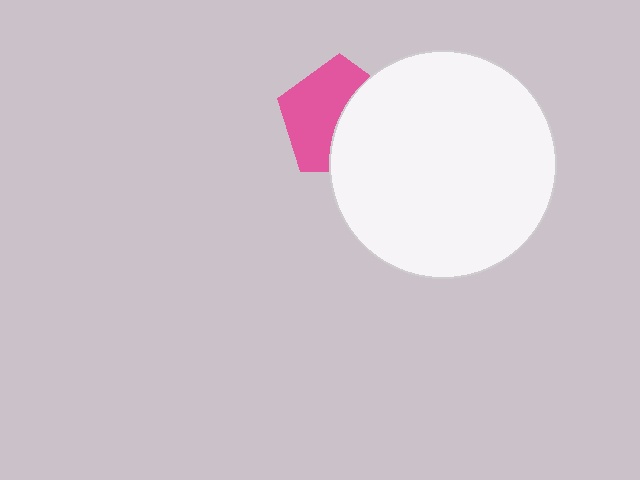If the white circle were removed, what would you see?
You would see the complete pink pentagon.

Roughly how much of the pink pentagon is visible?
About half of it is visible (roughly 55%).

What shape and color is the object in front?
The object in front is a white circle.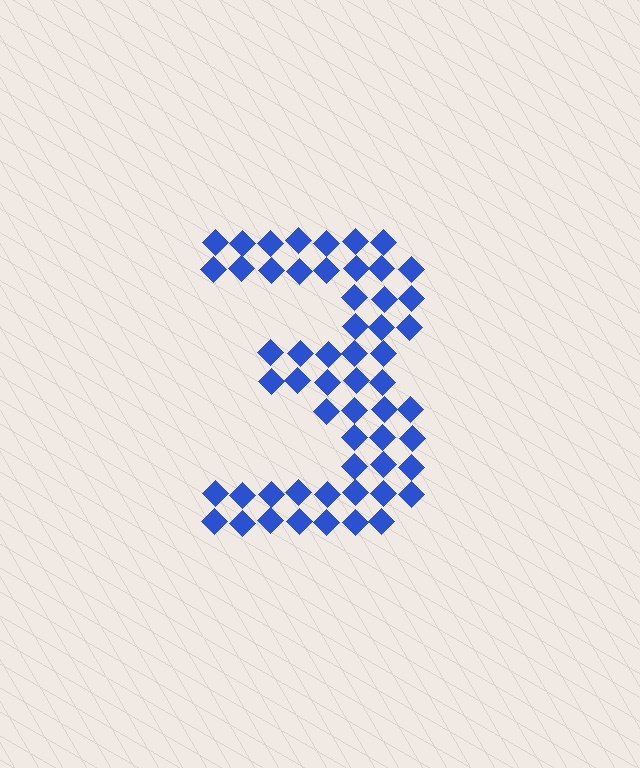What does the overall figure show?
The overall figure shows the digit 3.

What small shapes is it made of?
It is made of small diamonds.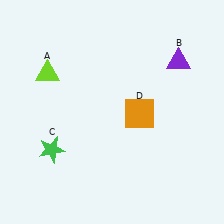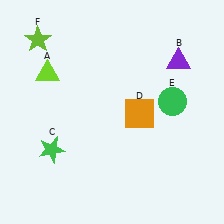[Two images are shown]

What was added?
A green circle (E), a lime star (F) were added in Image 2.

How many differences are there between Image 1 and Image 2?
There are 2 differences between the two images.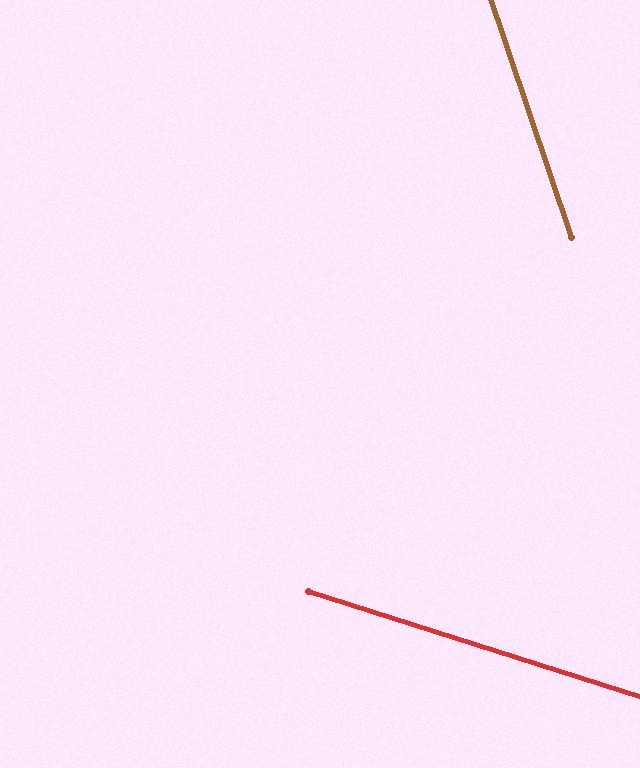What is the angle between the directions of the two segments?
Approximately 54 degrees.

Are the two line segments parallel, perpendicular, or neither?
Neither parallel nor perpendicular — they differ by about 54°.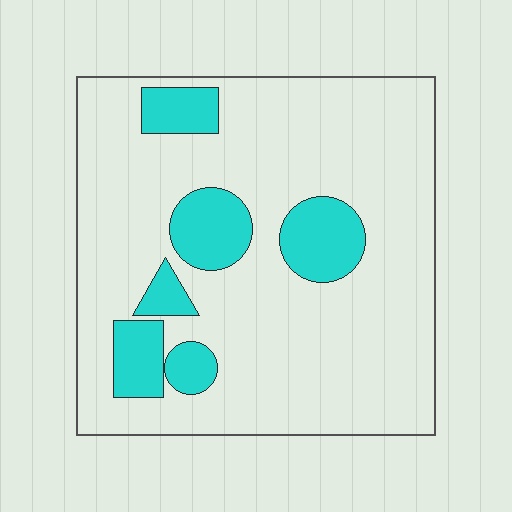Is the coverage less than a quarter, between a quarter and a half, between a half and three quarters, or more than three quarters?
Less than a quarter.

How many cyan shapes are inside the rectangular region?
6.